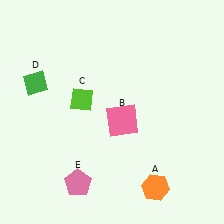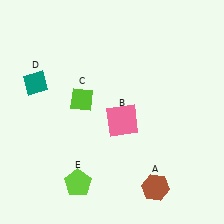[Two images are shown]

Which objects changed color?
A changed from orange to brown. D changed from green to teal. E changed from pink to lime.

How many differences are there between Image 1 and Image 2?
There are 3 differences between the two images.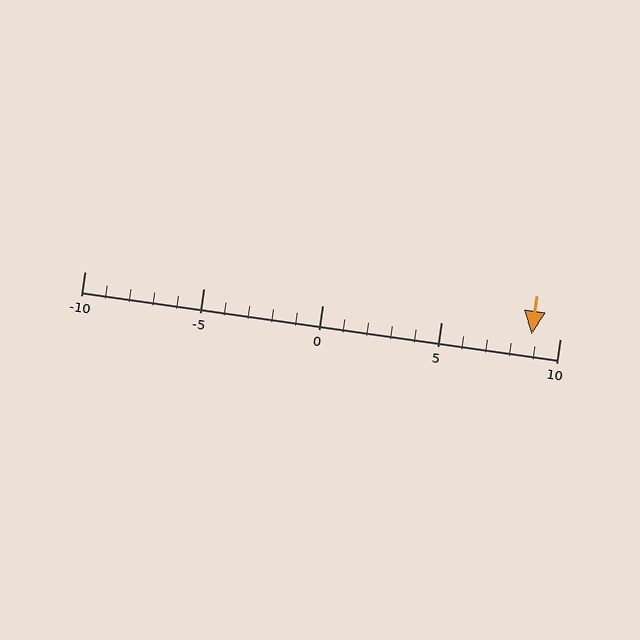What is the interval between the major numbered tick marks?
The major tick marks are spaced 5 units apart.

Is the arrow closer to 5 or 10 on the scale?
The arrow is closer to 10.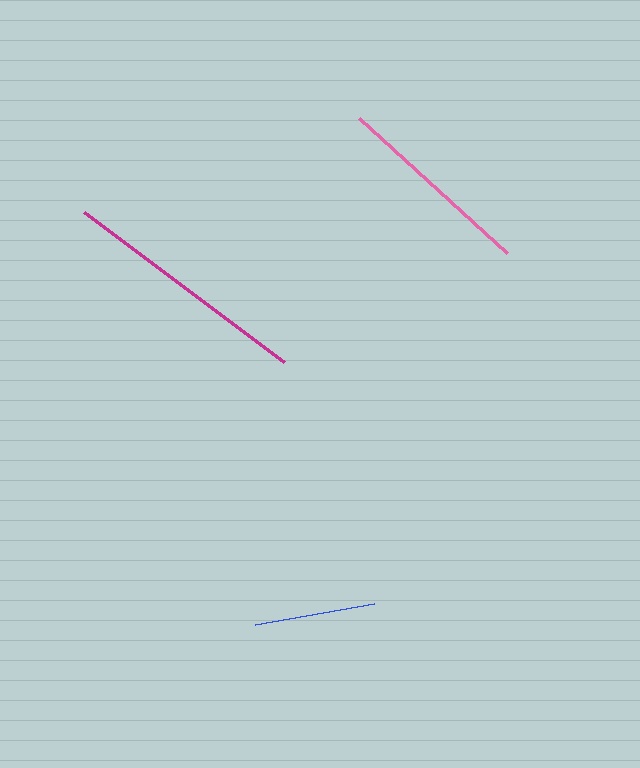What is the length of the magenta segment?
The magenta segment is approximately 250 pixels long.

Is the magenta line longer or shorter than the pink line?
The magenta line is longer than the pink line.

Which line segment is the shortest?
The blue line is the shortest at approximately 121 pixels.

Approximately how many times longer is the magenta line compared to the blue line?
The magenta line is approximately 2.1 times the length of the blue line.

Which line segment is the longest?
The magenta line is the longest at approximately 250 pixels.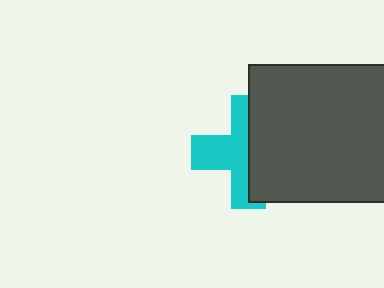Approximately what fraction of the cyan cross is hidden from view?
Roughly 50% of the cyan cross is hidden behind the dark gray square.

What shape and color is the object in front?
The object in front is a dark gray square.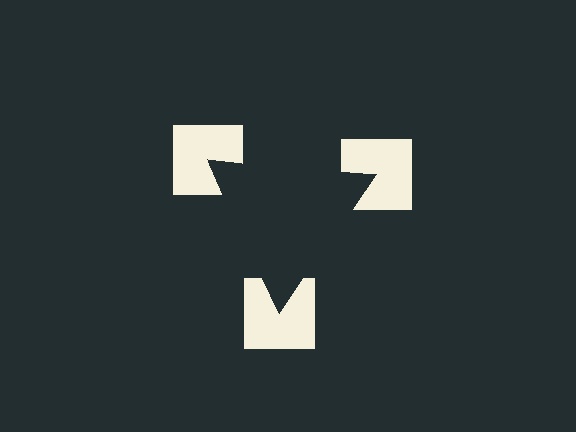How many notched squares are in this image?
There are 3 — one at each vertex of the illusory triangle.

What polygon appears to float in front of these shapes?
An illusory triangle — its edges are inferred from the aligned wedge cuts in the notched squares, not physically drawn.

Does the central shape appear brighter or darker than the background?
It typically appears slightly darker than the background, even though no actual brightness change is drawn.